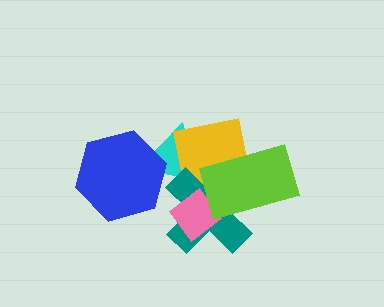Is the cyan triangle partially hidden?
Yes, it is partially covered by another shape.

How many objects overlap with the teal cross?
4 objects overlap with the teal cross.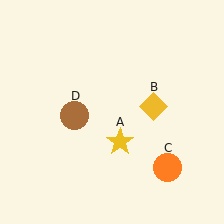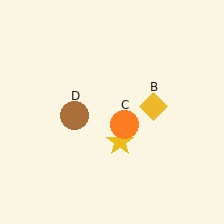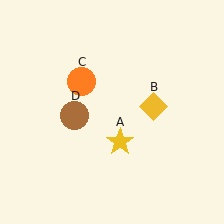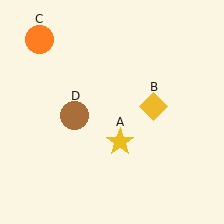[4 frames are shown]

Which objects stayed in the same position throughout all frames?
Yellow star (object A) and yellow diamond (object B) and brown circle (object D) remained stationary.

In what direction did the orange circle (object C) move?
The orange circle (object C) moved up and to the left.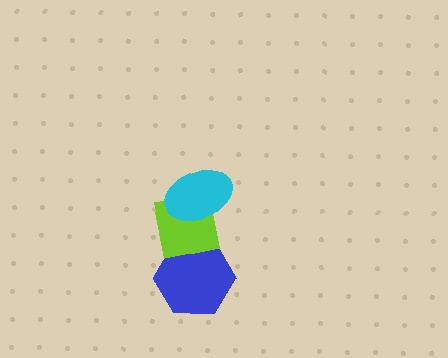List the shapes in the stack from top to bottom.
From top to bottom: the cyan ellipse, the lime square, the blue hexagon.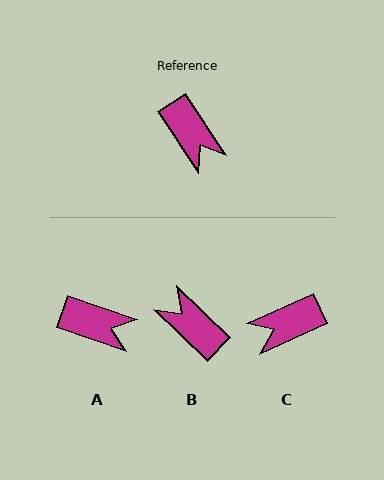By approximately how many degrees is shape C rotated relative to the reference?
Approximately 99 degrees clockwise.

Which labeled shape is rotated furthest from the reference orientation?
B, about 167 degrees away.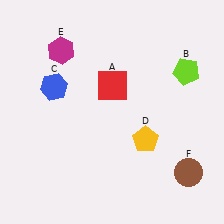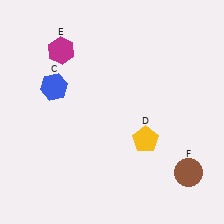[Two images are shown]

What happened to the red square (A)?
The red square (A) was removed in Image 2. It was in the top-right area of Image 1.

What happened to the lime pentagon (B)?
The lime pentagon (B) was removed in Image 2. It was in the top-right area of Image 1.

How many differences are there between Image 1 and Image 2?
There are 2 differences between the two images.